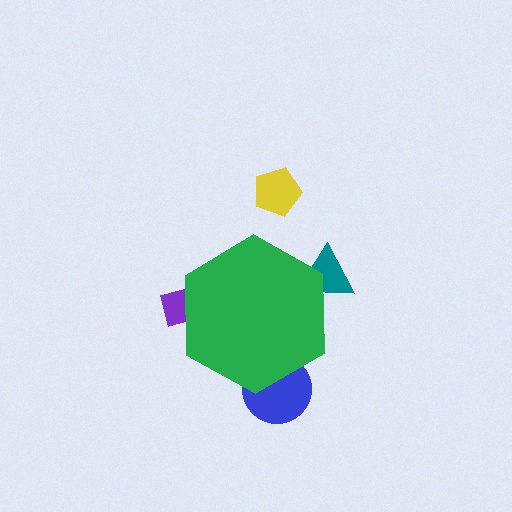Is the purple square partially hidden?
Yes, the purple square is partially hidden behind the green hexagon.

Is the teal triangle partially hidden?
Yes, the teal triangle is partially hidden behind the green hexagon.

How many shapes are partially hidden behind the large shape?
3 shapes are partially hidden.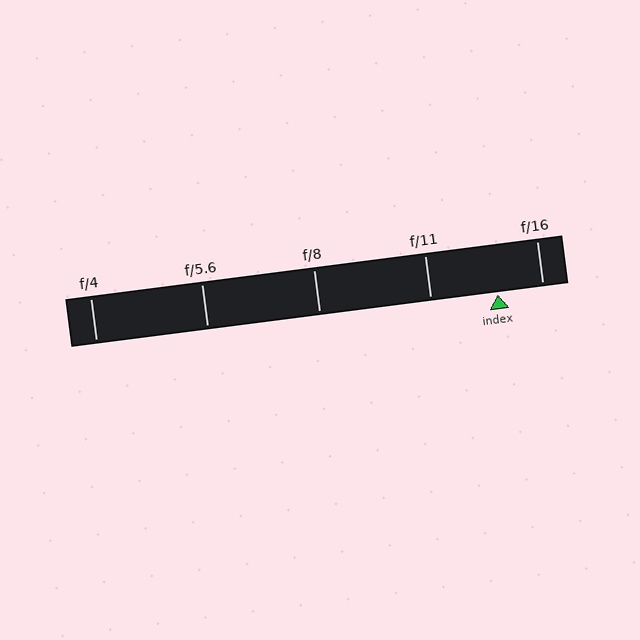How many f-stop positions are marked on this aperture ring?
There are 5 f-stop positions marked.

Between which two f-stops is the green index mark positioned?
The index mark is between f/11 and f/16.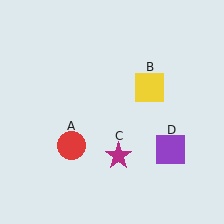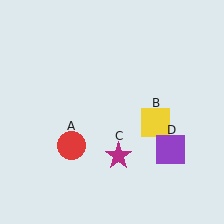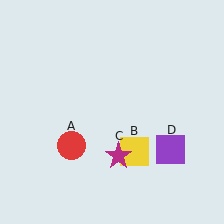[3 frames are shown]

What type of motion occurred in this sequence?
The yellow square (object B) rotated clockwise around the center of the scene.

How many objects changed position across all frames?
1 object changed position: yellow square (object B).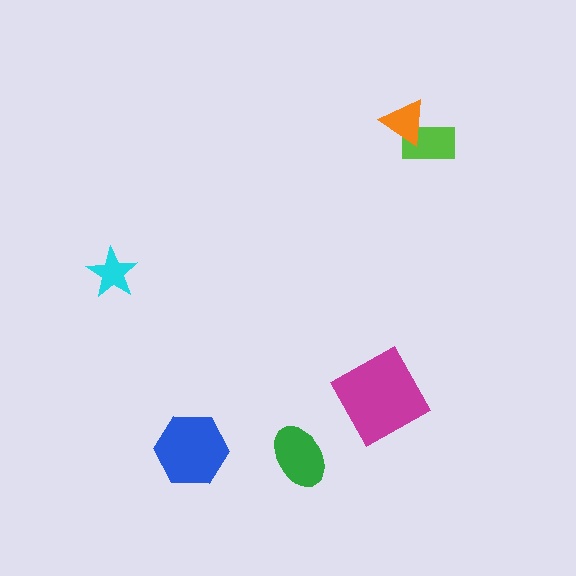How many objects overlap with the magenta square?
0 objects overlap with the magenta square.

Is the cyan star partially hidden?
No, no other shape covers it.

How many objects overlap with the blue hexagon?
0 objects overlap with the blue hexagon.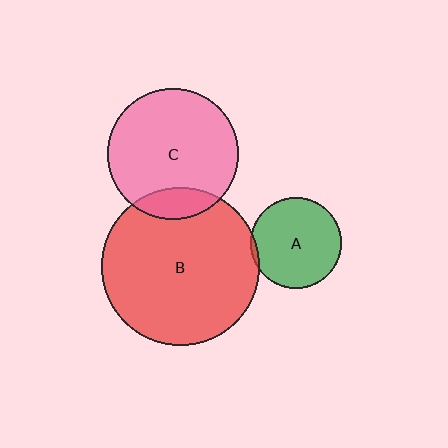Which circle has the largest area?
Circle B (red).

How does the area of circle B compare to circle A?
Approximately 3.0 times.